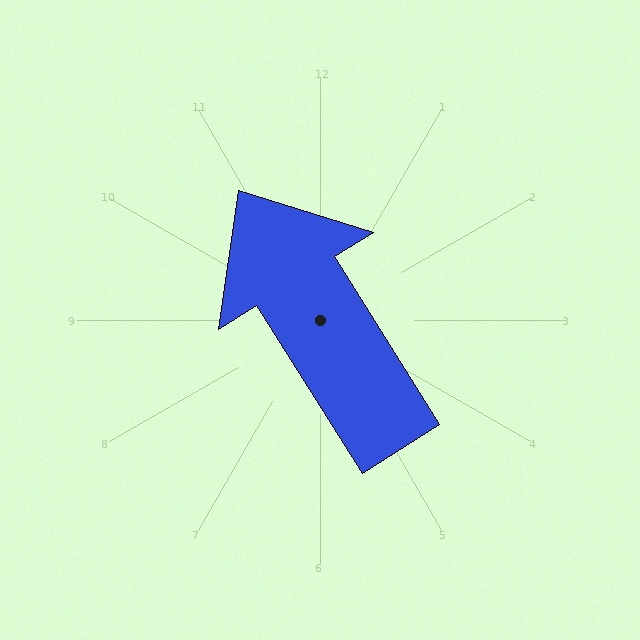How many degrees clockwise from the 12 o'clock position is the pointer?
Approximately 328 degrees.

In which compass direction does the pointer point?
Northwest.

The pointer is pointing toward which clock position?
Roughly 11 o'clock.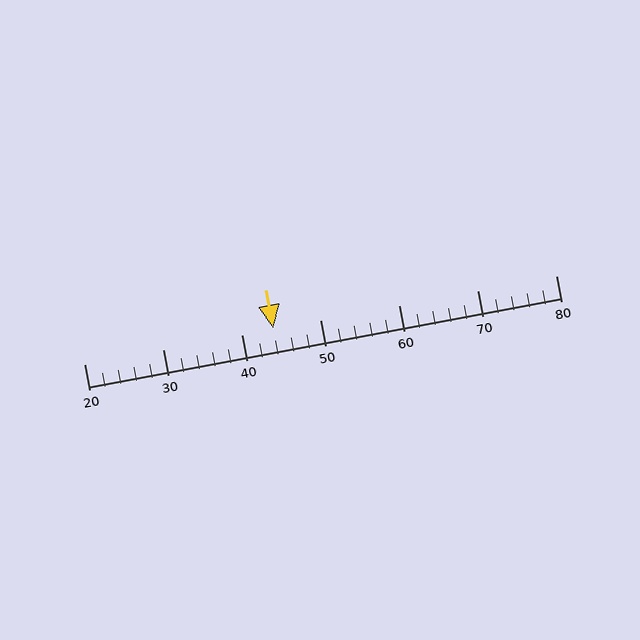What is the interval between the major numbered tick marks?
The major tick marks are spaced 10 units apart.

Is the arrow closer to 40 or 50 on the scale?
The arrow is closer to 40.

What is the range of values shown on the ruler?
The ruler shows values from 20 to 80.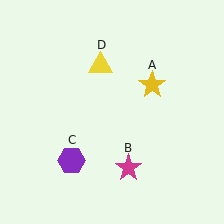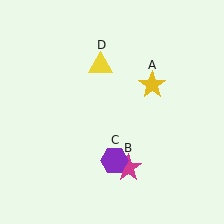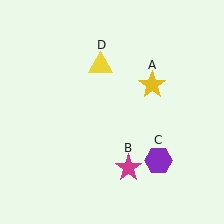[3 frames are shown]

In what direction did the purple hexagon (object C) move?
The purple hexagon (object C) moved right.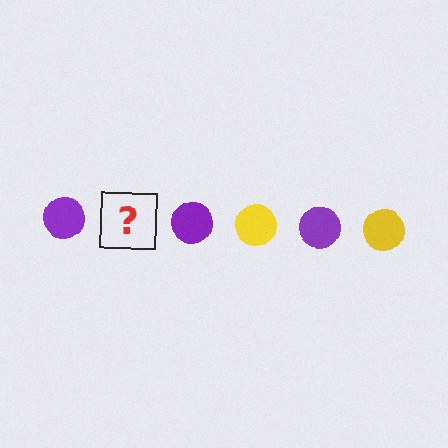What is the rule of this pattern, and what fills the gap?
The rule is that the pattern cycles through purple, yellow circles. The gap should be filled with a yellow circle.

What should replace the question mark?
The question mark should be replaced with a yellow circle.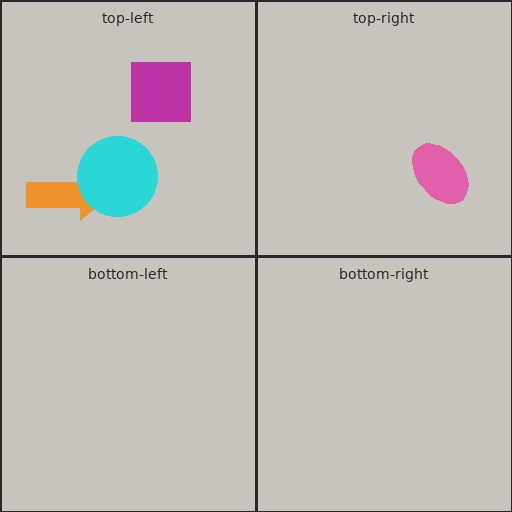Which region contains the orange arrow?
The top-left region.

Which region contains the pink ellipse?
The top-right region.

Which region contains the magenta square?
The top-left region.